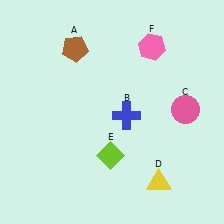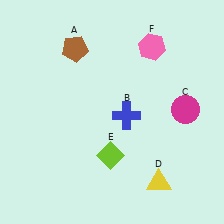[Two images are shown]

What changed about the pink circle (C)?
In Image 1, C is pink. In Image 2, it changed to magenta.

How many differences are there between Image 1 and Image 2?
There is 1 difference between the two images.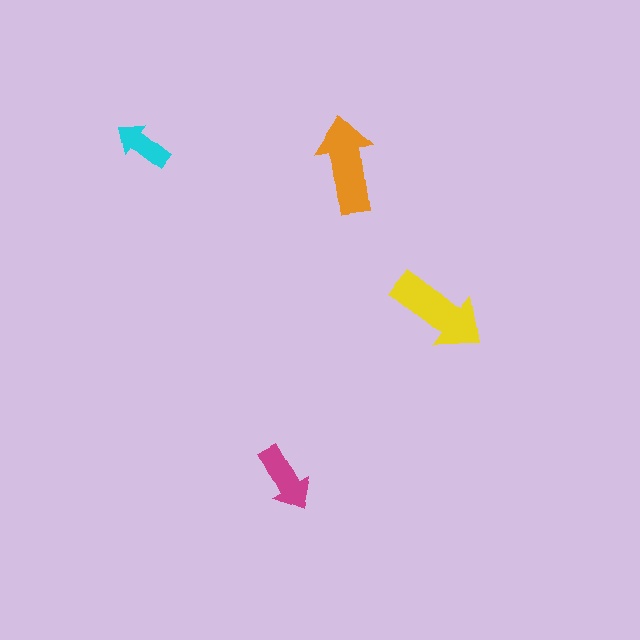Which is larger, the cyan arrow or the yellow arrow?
The yellow one.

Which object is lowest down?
The magenta arrow is bottommost.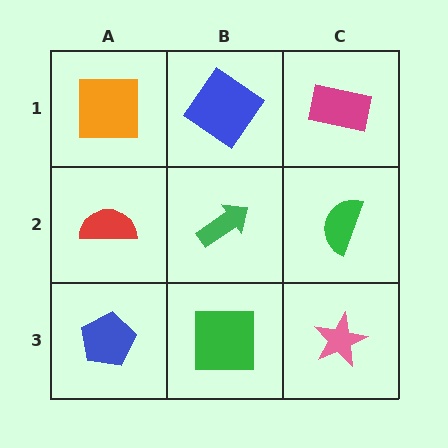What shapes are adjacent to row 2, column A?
An orange square (row 1, column A), a blue pentagon (row 3, column A), a green arrow (row 2, column B).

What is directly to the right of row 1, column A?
A blue diamond.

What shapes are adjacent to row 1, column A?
A red semicircle (row 2, column A), a blue diamond (row 1, column B).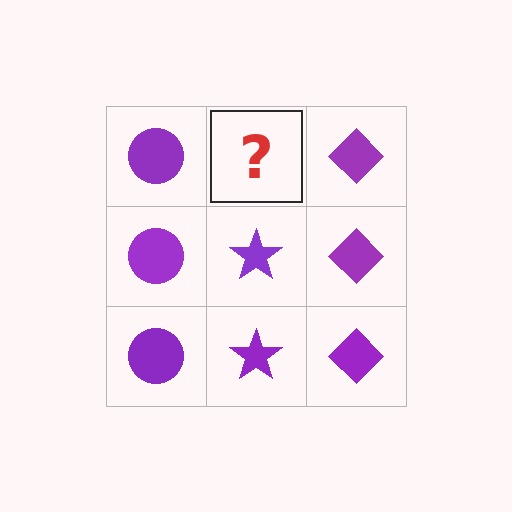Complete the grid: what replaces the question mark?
The question mark should be replaced with a purple star.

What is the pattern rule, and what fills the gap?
The rule is that each column has a consistent shape. The gap should be filled with a purple star.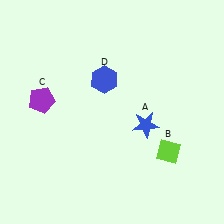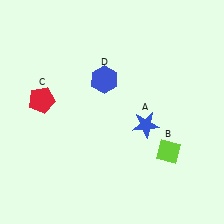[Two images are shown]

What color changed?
The pentagon (C) changed from purple in Image 1 to red in Image 2.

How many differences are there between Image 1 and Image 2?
There is 1 difference between the two images.